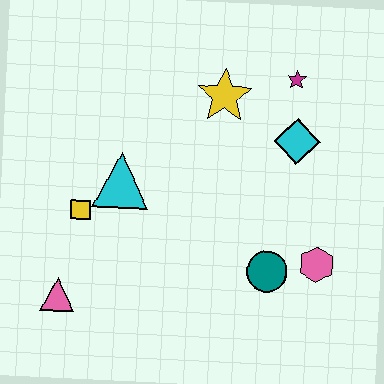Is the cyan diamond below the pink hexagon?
No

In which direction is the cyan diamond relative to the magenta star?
The cyan diamond is below the magenta star.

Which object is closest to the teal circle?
The pink hexagon is closest to the teal circle.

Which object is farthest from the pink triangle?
The magenta star is farthest from the pink triangle.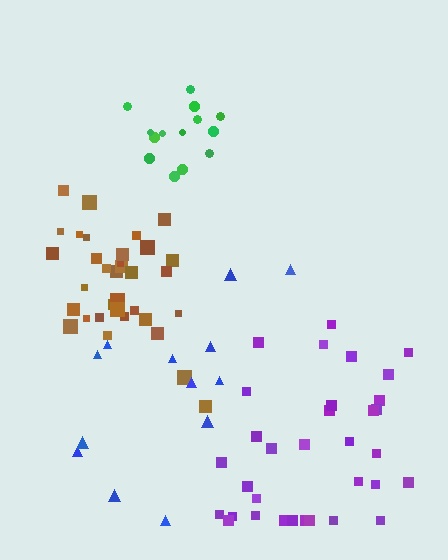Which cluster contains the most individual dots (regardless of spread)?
Brown (34).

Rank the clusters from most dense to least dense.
brown, green, purple, blue.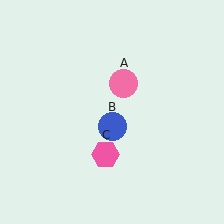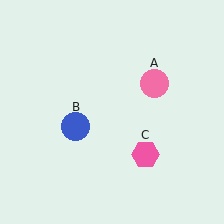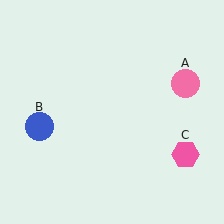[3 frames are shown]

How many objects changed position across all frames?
3 objects changed position: pink circle (object A), blue circle (object B), pink hexagon (object C).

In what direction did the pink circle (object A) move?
The pink circle (object A) moved right.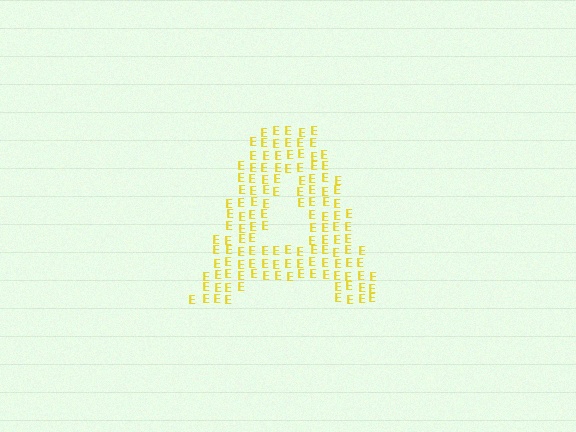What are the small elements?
The small elements are letter E's.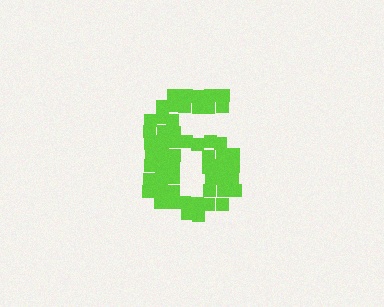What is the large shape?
The large shape is the digit 6.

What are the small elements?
The small elements are squares.